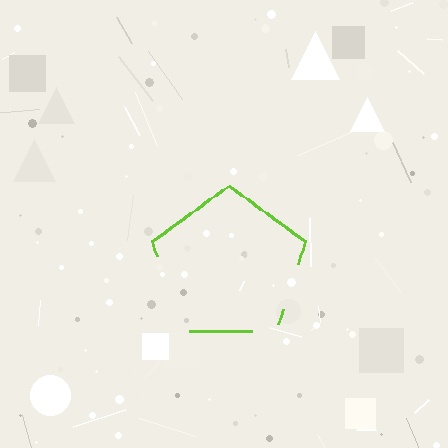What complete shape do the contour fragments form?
The contour fragments form a pentagon.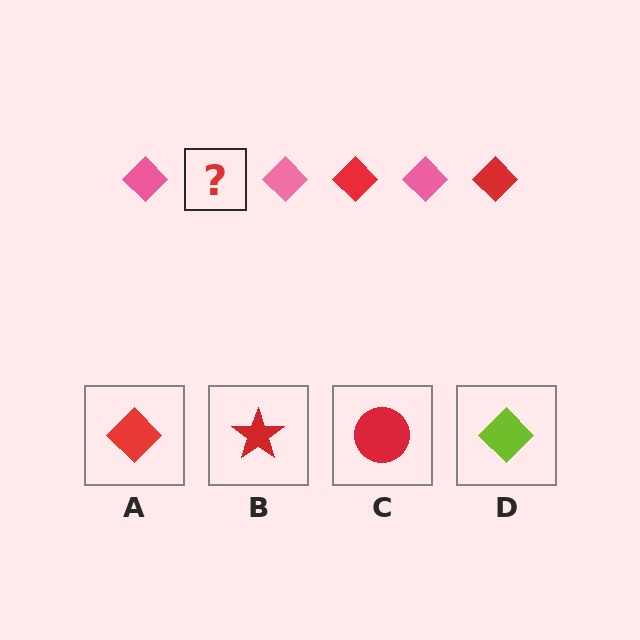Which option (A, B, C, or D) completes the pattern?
A.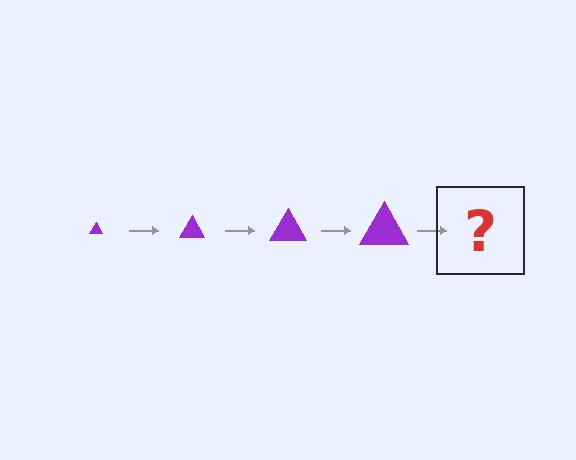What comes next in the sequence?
The next element should be a purple triangle, larger than the previous one.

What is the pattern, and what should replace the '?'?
The pattern is that the triangle gets progressively larger each step. The '?' should be a purple triangle, larger than the previous one.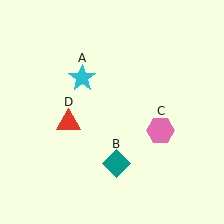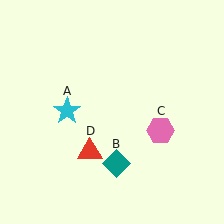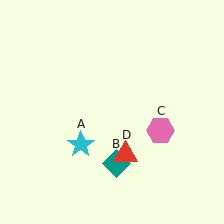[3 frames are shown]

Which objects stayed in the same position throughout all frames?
Teal diamond (object B) and pink hexagon (object C) remained stationary.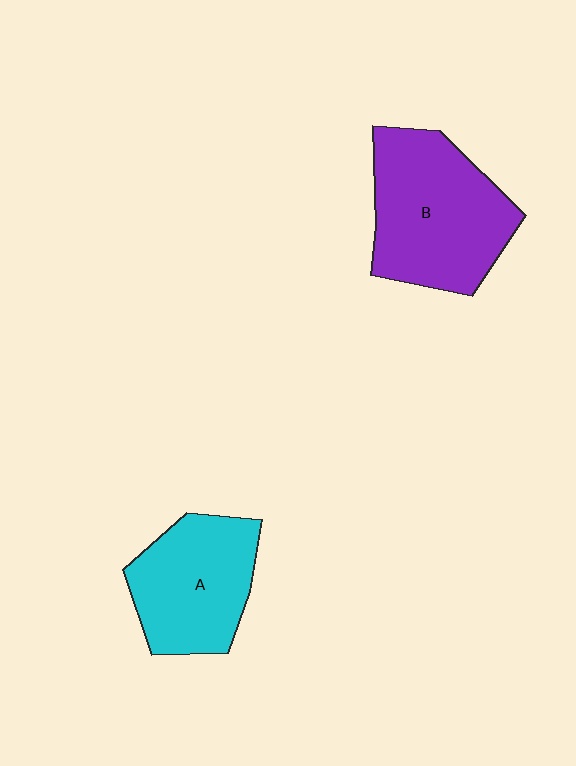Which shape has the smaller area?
Shape A (cyan).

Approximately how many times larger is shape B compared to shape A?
Approximately 1.3 times.